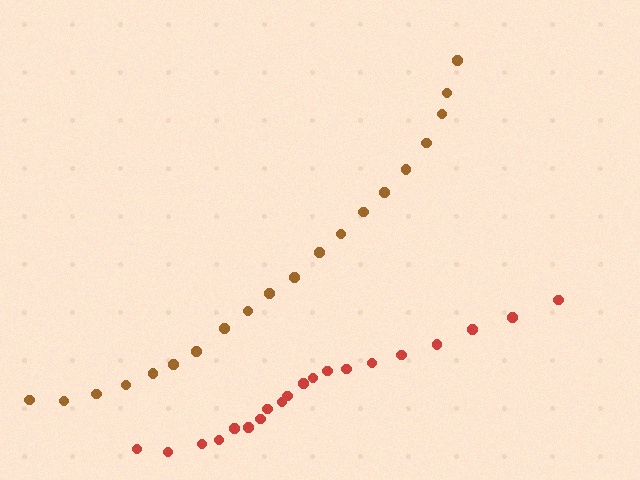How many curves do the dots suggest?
There are 2 distinct paths.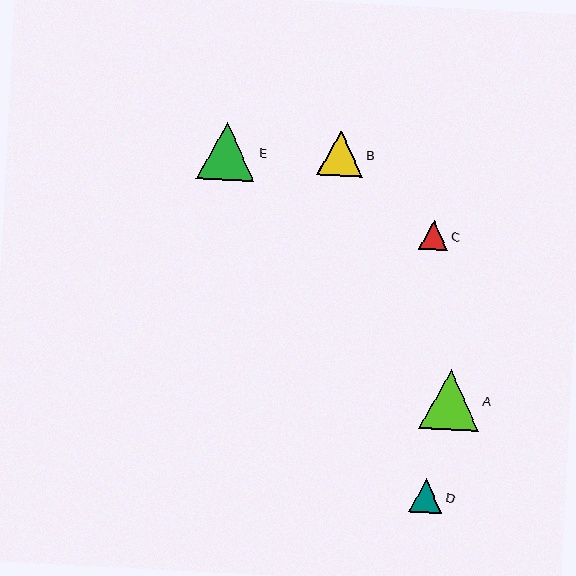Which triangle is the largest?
Triangle A is the largest with a size of approximately 60 pixels.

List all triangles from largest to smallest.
From largest to smallest: A, E, B, D, C.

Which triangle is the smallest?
Triangle C is the smallest with a size of approximately 29 pixels.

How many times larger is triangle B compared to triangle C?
Triangle B is approximately 1.6 times the size of triangle C.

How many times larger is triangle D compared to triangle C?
Triangle D is approximately 1.2 times the size of triangle C.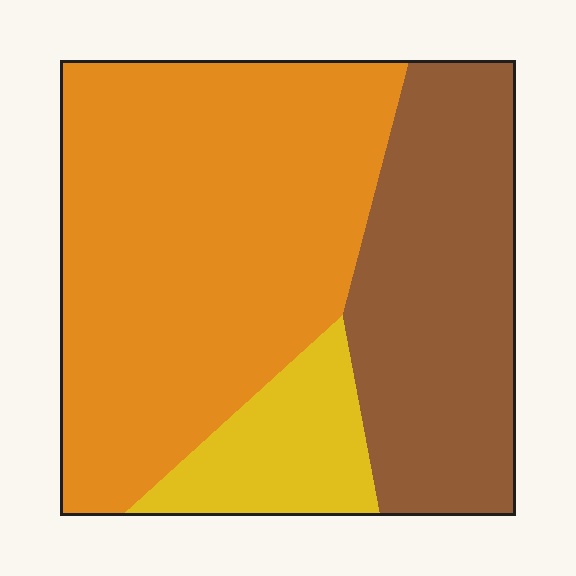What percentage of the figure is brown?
Brown takes up about one third (1/3) of the figure.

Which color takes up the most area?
Orange, at roughly 55%.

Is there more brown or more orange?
Orange.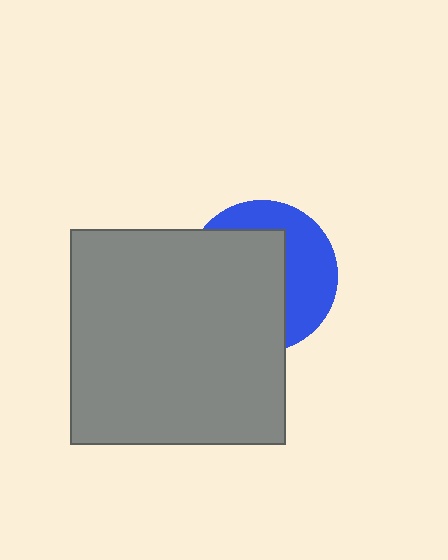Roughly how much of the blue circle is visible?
A small part of it is visible (roughly 41%).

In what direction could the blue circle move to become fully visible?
The blue circle could move right. That would shift it out from behind the gray square entirely.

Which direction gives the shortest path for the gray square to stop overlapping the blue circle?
Moving left gives the shortest separation.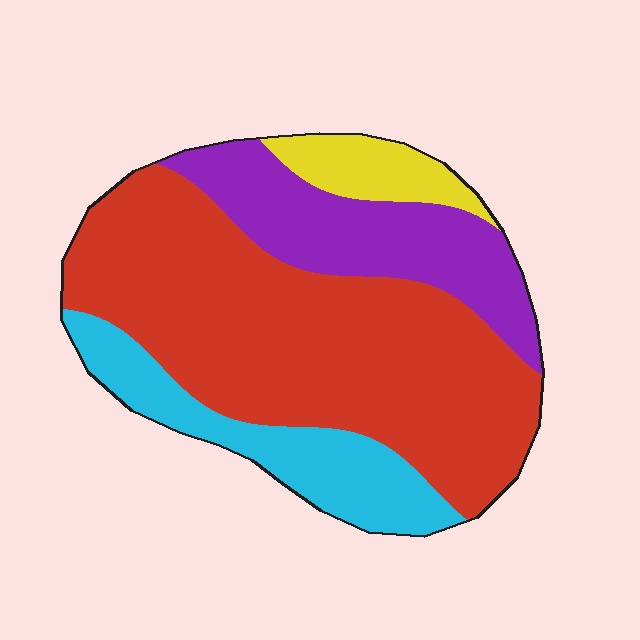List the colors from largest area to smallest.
From largest to smallest: red, purple, cyan, yellow.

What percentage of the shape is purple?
Purple covers 21% of the shape.